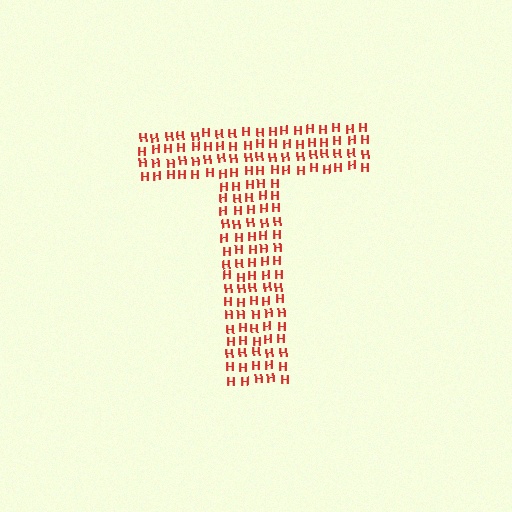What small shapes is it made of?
It is made of small letter H's.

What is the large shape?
The large shape is the letter T.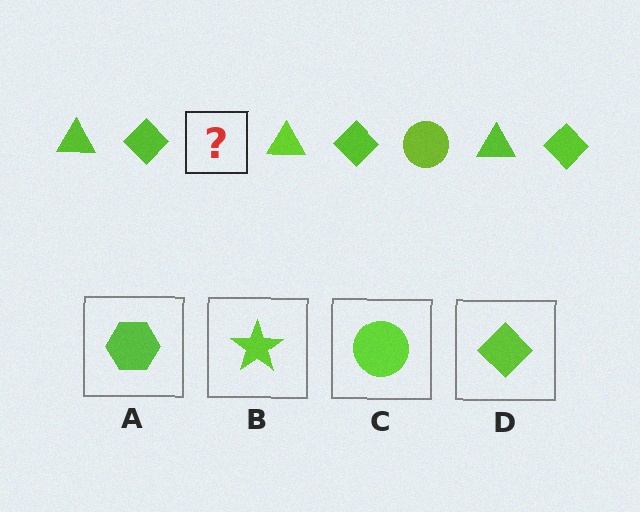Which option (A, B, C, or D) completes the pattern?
C.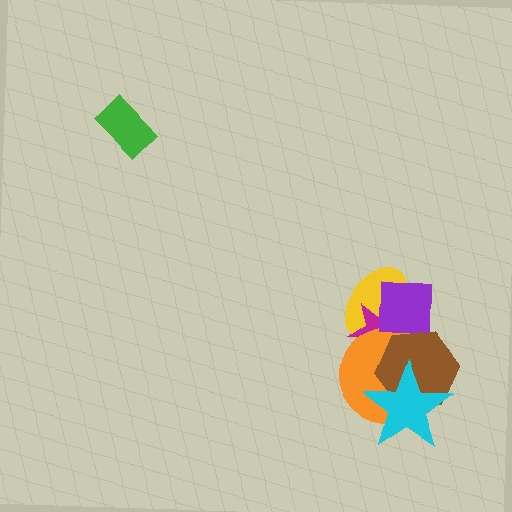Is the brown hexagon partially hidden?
Yes, it is partially covered by another shape.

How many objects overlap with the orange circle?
5 objects overlap with the orange circle.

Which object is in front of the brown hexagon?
The cyan star is in front of the brown hexagon.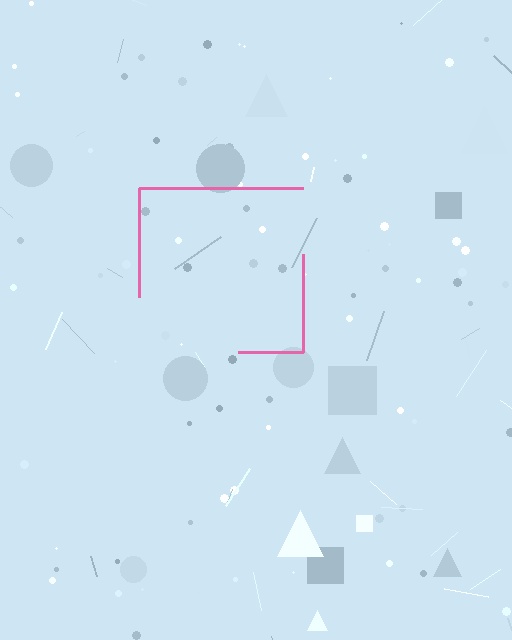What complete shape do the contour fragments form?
The contour fragments form a square.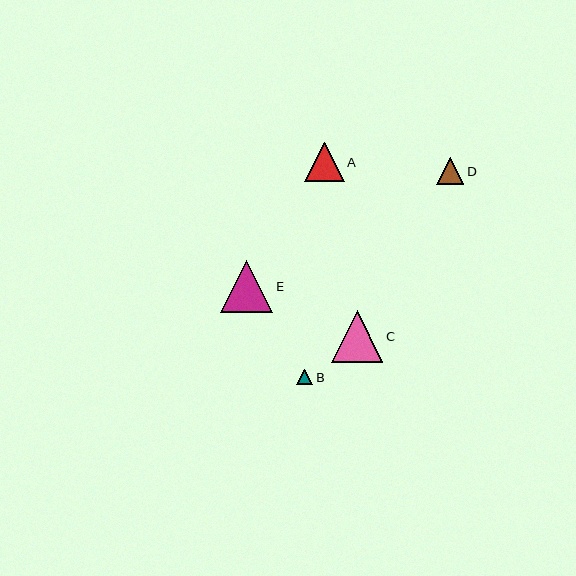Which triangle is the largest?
Triangle E is the largest with a size of approximately 52 pixels.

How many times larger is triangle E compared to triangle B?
Triangle E is approximately 3.3 times the size of triangle B.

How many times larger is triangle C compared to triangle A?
Triangle C is approximately 1.3 times the size of triangle A.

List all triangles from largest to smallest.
From largest to smallest: E, C, A, D, B.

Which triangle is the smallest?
Triangle B is the smallest with a size of approximately 16 pixels.